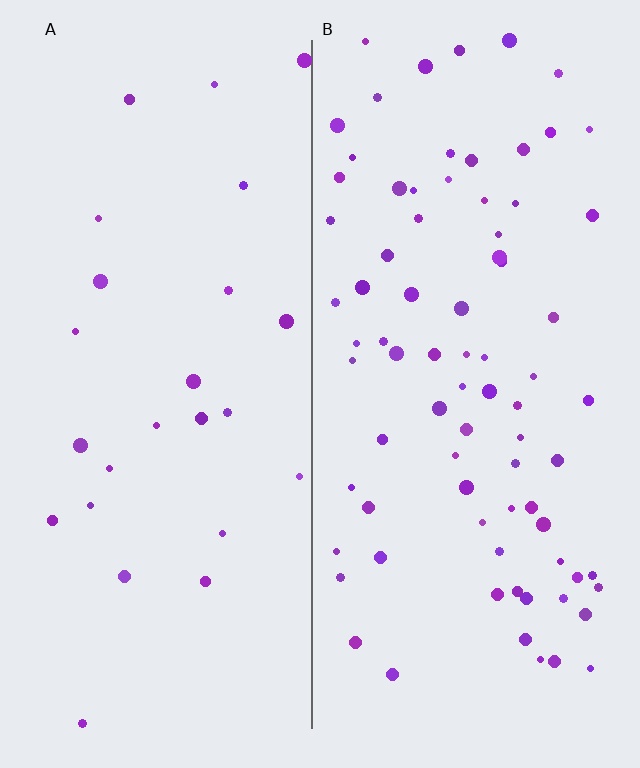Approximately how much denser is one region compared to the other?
Approximately 3.3× — region B over region A.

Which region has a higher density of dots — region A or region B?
B (the right).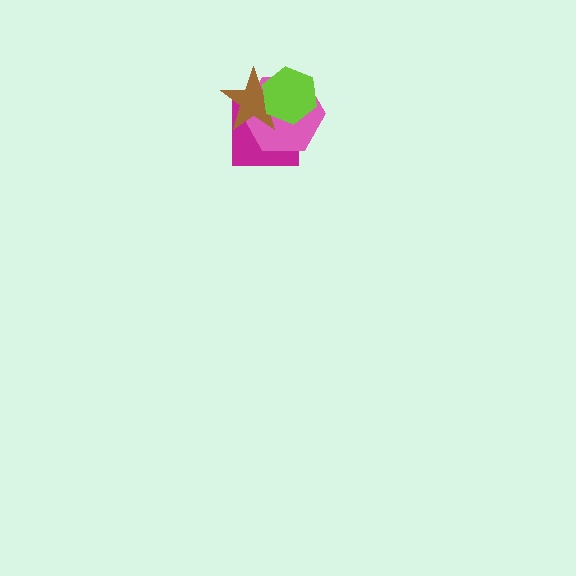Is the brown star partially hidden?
Yes, it is partially covered by another shape.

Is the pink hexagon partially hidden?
Yes, it is partially covered by another shape.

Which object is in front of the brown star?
The lime hexagon is in front of the brown star.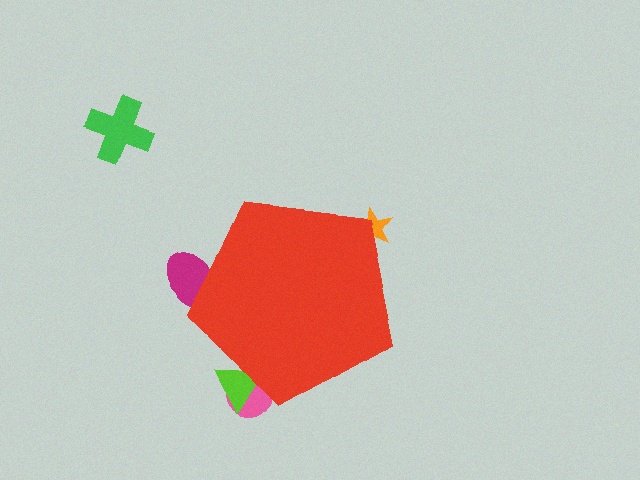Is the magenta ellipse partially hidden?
Yes, the magenta ellipse is partially hidden behind the red pentagon.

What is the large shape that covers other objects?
A red pentagon.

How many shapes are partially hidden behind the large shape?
4 shapes are partially hidden.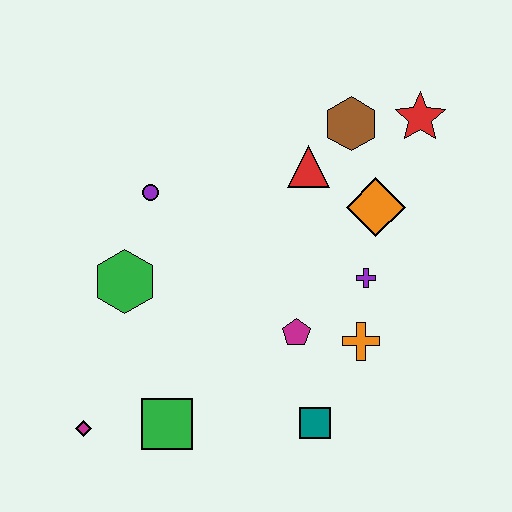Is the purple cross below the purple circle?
Yes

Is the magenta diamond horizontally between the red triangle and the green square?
No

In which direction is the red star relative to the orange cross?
The red star is above the orange cross.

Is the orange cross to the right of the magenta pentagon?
Yes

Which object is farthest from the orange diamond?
The magenta diamond is farthest from the orange diamond.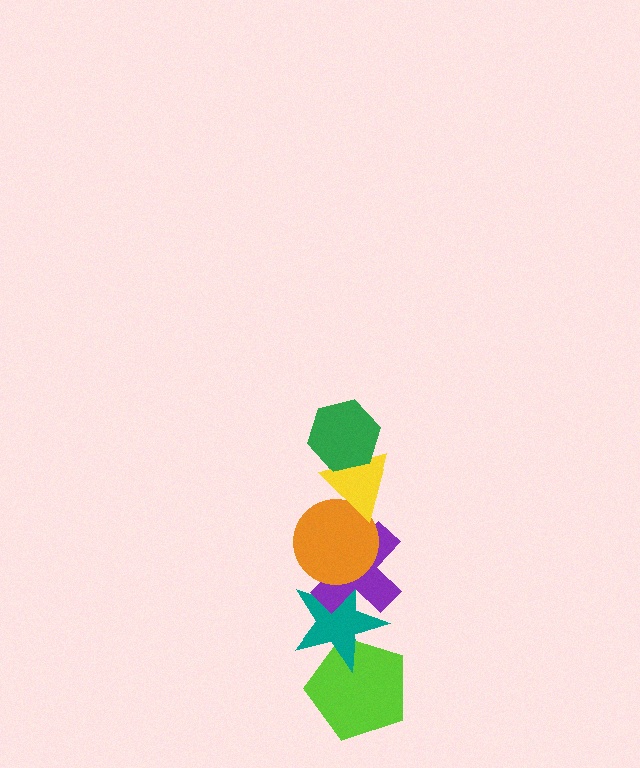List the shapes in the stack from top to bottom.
From top to bottom: the green hexagon, the yellow triangle, the orange circle, the purple cross, the teal star, the lime pentagon.